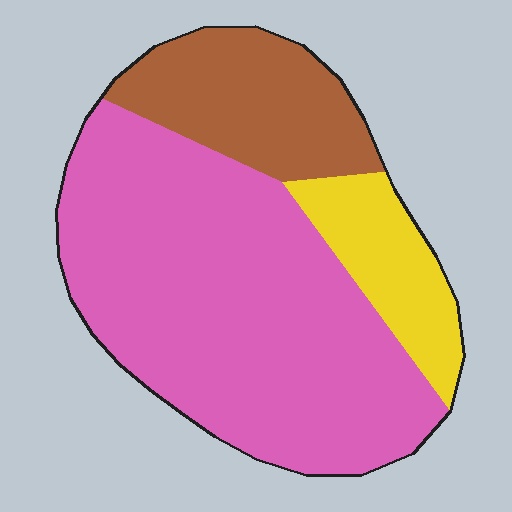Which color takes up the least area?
Yellow, at roughly 15%.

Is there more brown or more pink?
Pink.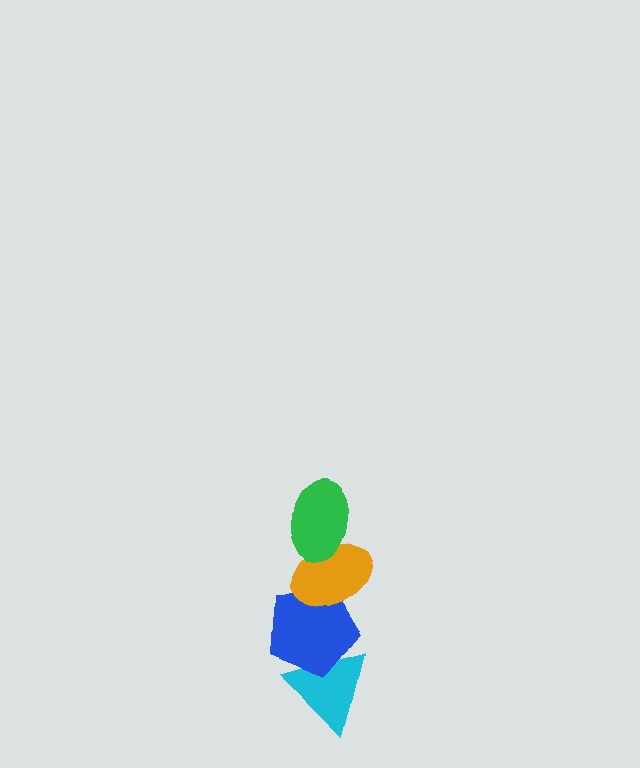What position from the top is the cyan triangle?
The cyan triangle is 4th from the top.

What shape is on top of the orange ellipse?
The green ellipse is on top of the orange ellipse.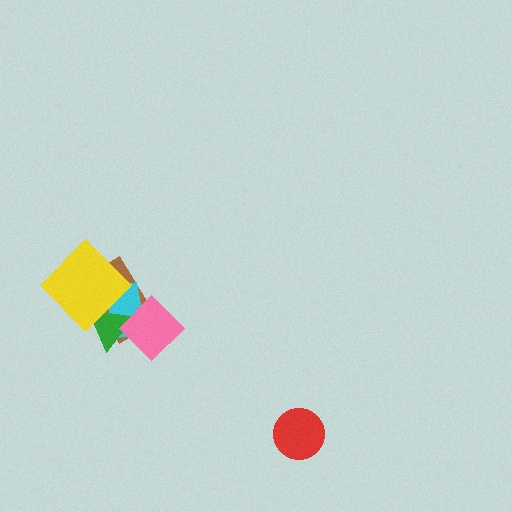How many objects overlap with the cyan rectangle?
4 objects overlap with the cyan rectangle.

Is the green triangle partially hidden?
Yes, it is partially covered by another shape.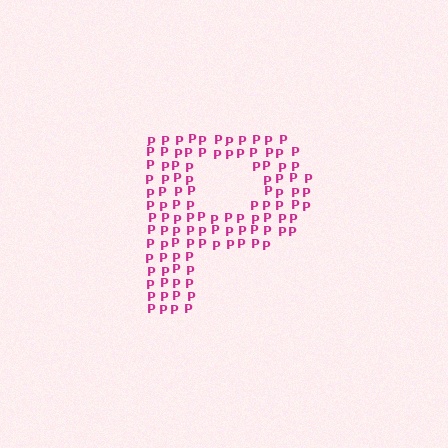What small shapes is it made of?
It is made of small letter P's.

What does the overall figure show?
The overall figure shows the letter P.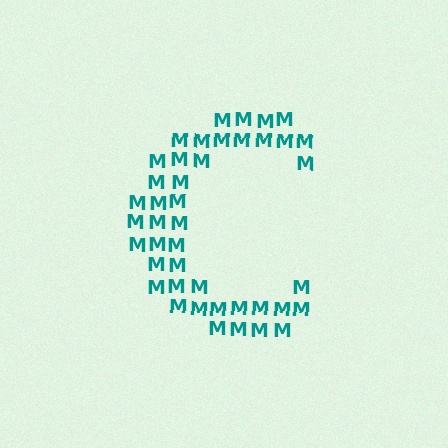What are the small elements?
The small elements are letter M's.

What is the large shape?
The large shape is the letter C.